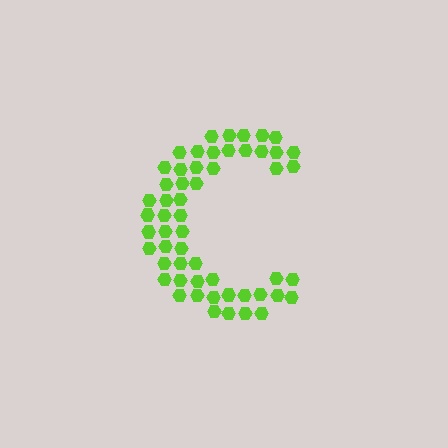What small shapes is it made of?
It is made of small hexagons.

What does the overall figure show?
The overall figure shows the letter C.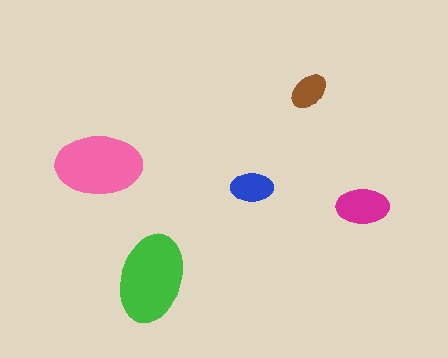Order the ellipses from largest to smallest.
the green one, the pink one, the magenta one, the blue one, the brown one.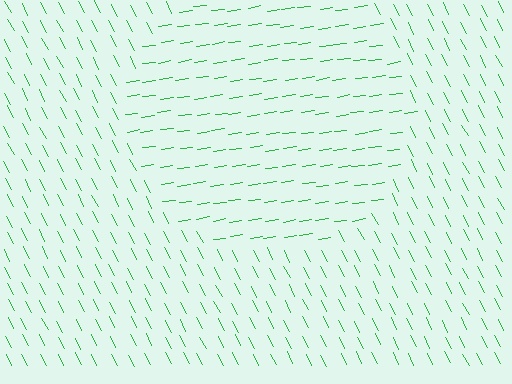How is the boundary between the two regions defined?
The boundary is defined purely by a change in line orientation (approximately 71 degrees difference). All lines are the same color and thickness.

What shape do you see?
I see a circle.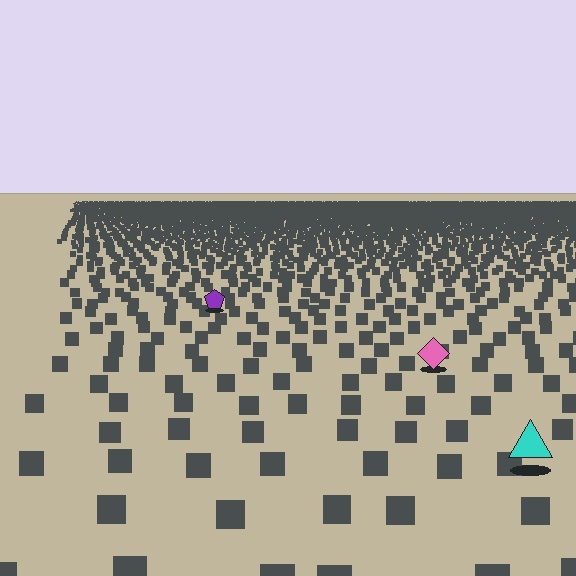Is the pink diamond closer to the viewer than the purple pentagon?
Yes. The pink diamond is closer — you can tell from the texture gradient: the ground texture is coarser near it.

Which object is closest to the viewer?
The cyan triangle is closest. The texture marks near it are larger and more spread out.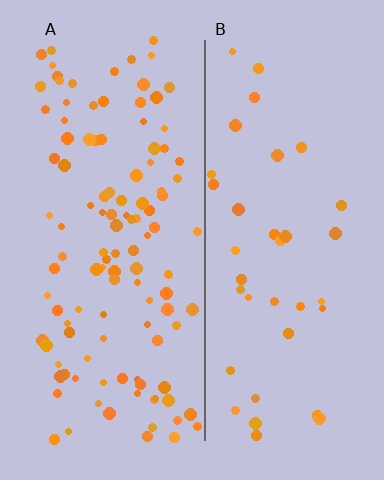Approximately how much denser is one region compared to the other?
Approximately 3.0× — region A over region B.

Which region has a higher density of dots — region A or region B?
A (the left).